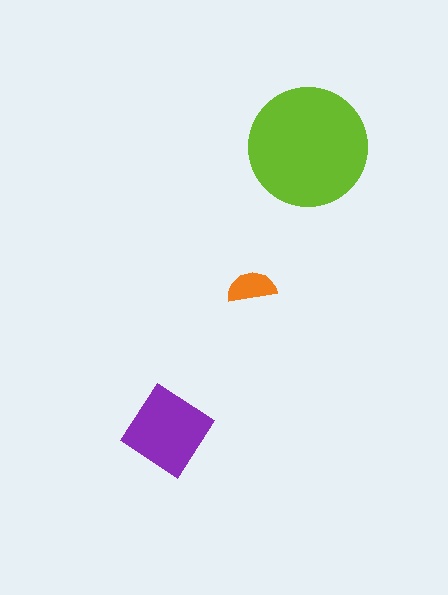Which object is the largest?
The lime circle.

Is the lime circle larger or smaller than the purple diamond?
Larger.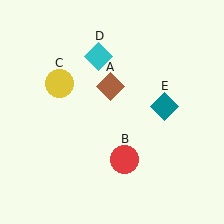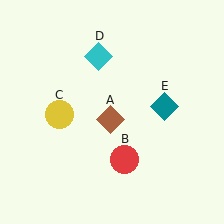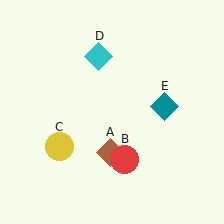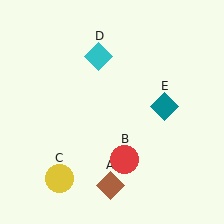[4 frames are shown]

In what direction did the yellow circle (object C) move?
The yellow circle (object C) moved down.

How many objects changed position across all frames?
2 objects changed position: brown diamond (object A), yellow circle (object C).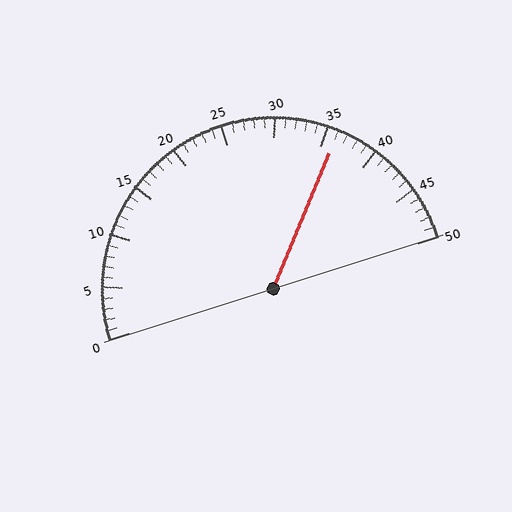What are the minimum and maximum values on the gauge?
The gauge ranges from 0 to 50.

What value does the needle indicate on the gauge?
The needle indicates approximately 36.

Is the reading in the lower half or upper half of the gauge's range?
The reading is in the upper half of the range (0 to 50).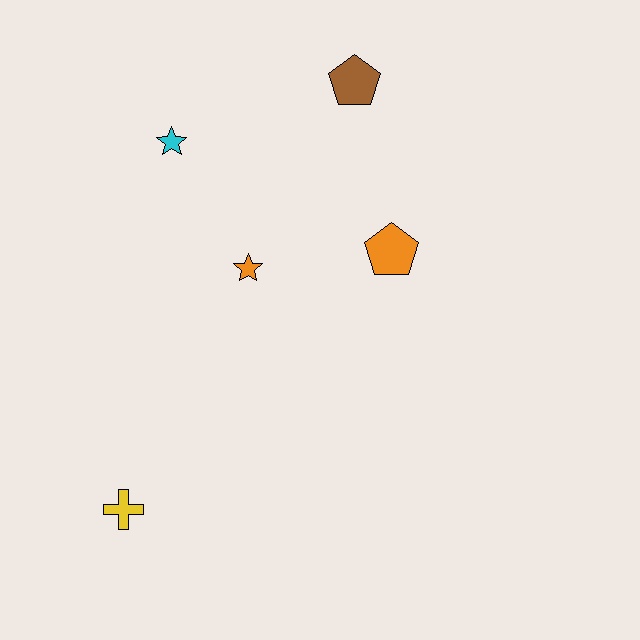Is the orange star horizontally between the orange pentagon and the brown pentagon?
No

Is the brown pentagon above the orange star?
Yes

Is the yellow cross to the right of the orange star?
No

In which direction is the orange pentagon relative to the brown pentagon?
The orange pentagon is below the brown pentagon.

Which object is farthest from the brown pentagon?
The yellow cross is farthest from the brown pentagon.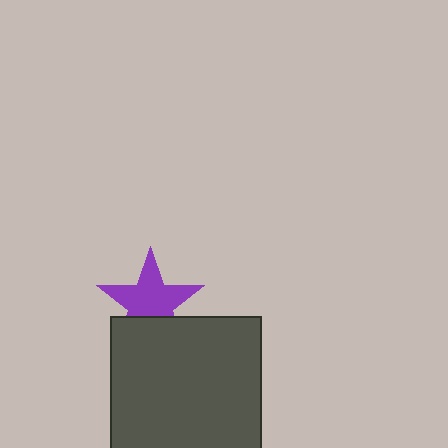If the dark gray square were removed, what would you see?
You would see the complete purple star.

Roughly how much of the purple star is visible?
Most of it is visible (roughly 69%).